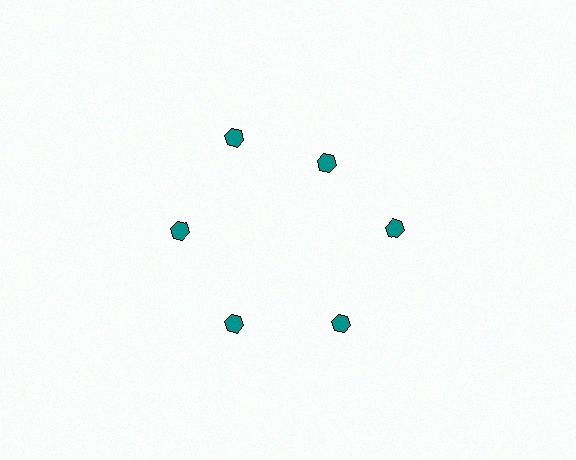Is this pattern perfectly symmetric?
No. The 6 teal hexagons are arranged in a ring, but one element near the 1 o'clock position is pulled inward toward the center, breaking the 6-fold rotational symmetry.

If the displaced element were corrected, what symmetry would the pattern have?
It would have 6-fold rotational symmetry — the pattern would map onto itself every 60 degrees.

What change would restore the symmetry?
The symmetry would be restored by moving it outward, back onto the ring so that all 6 hexagons sit at equal angles and equal distance from the center.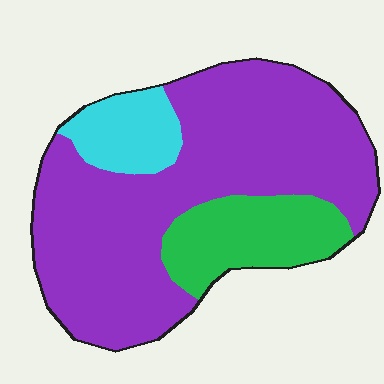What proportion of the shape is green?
Green takes up between a sixth and a third of the shape.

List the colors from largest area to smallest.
From largest to smallest: purple, green, cyan.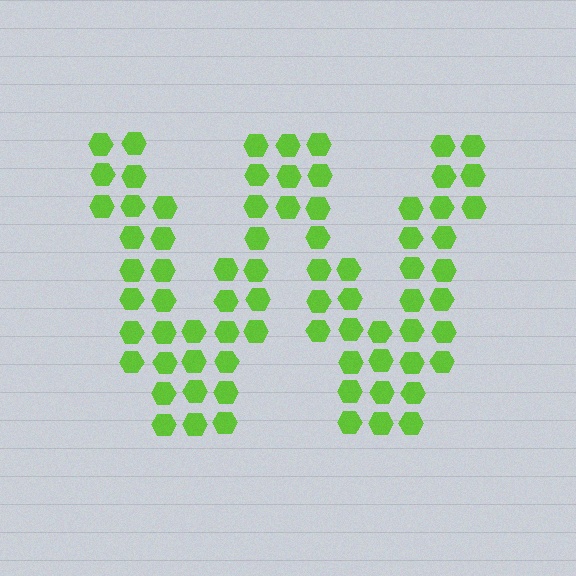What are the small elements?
The small elements are hexagons.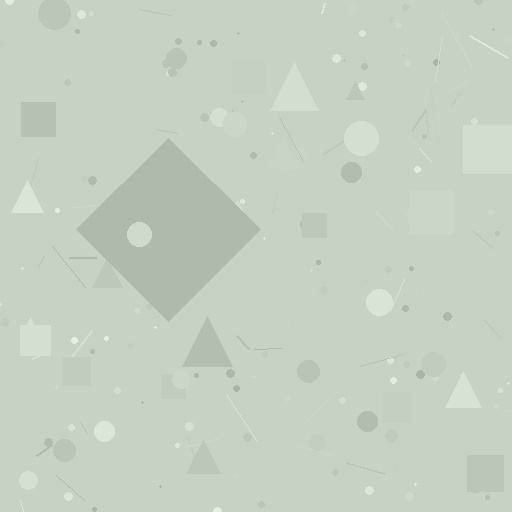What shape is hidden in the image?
A diamond is hidden in the image.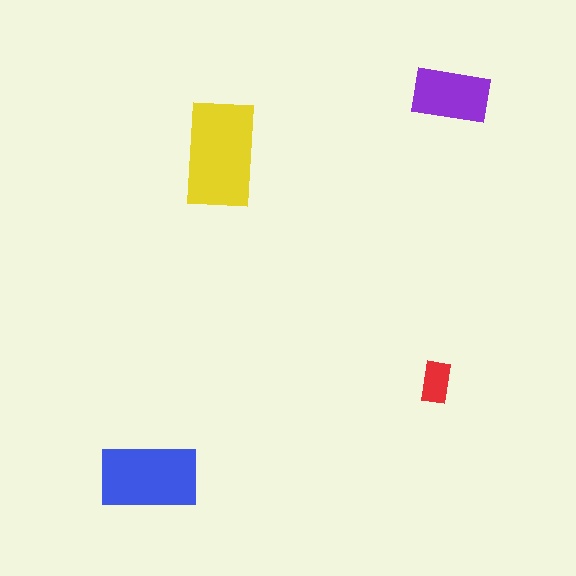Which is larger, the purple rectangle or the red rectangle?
The purple one.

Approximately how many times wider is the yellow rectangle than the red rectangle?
About 2.5 times wider.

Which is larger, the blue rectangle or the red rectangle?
The blue one.